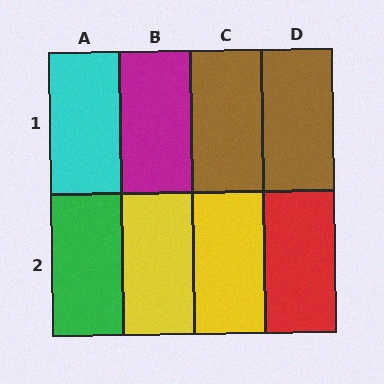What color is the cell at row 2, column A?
Green.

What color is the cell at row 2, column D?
Red.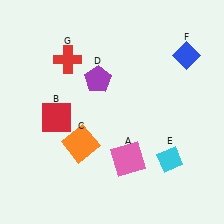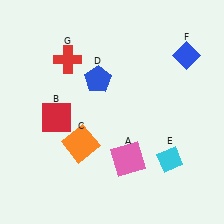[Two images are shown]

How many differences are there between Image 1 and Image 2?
There is 1 difference between the two images.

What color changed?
The pentagon (D) changed from purple in Image 1 to blue in Image 2.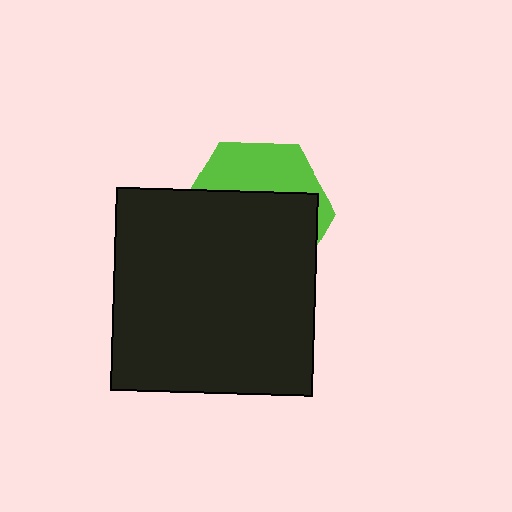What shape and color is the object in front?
The object in front is a black square.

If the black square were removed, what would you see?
You would see the complete lime hexagon.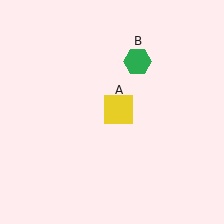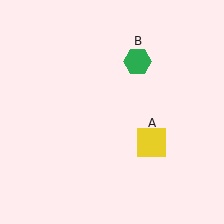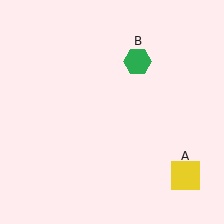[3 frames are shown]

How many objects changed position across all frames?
1 object changed position: yellow square (object A).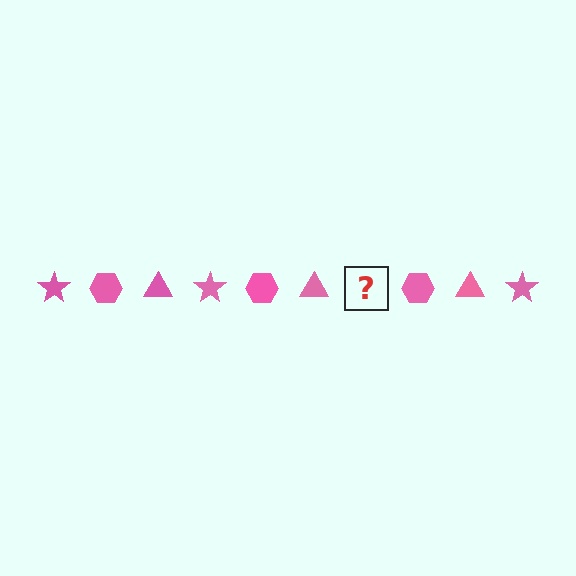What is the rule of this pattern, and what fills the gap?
The rule is that the pattern cycles through star, hexagon, triangle shapes in pink. The gap should be filled with a pink star.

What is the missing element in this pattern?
The missing element is a pink star.